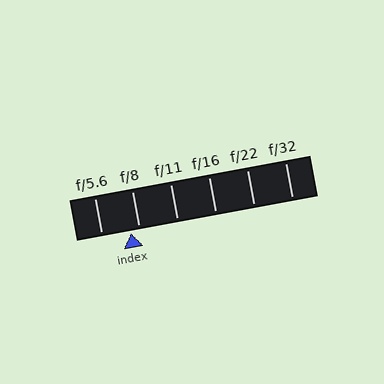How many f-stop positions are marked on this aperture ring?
There are 6 f-stop positions marked.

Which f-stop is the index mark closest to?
The index mark is closest to f/8.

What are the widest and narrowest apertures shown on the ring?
The widest aperture shown is f/5.6 and the narrowest is f/32.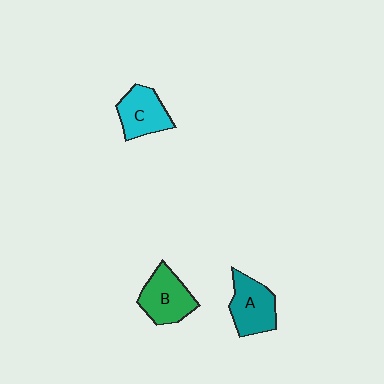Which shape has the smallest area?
Shape C (cyan).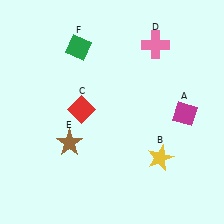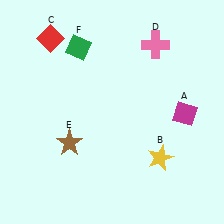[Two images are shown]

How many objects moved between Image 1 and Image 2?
1 object moved between the two images.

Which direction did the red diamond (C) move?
The red diamond (C) moved up.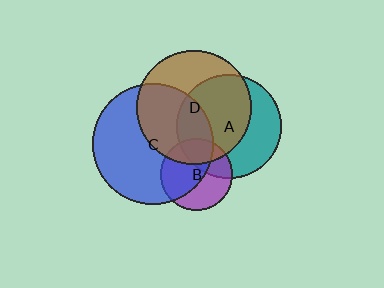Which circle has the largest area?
Circle C (blue).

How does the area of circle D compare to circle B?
Approximately 2.5 times.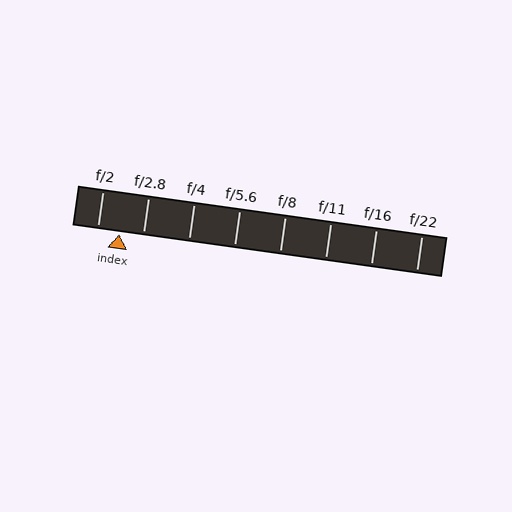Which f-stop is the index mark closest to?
The index mark is closest to f/2.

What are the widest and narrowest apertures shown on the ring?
The widest aperture shown is f/2 and the narrowest is f/22.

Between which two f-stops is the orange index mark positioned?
The index mark is between f/2 and f/2.8.